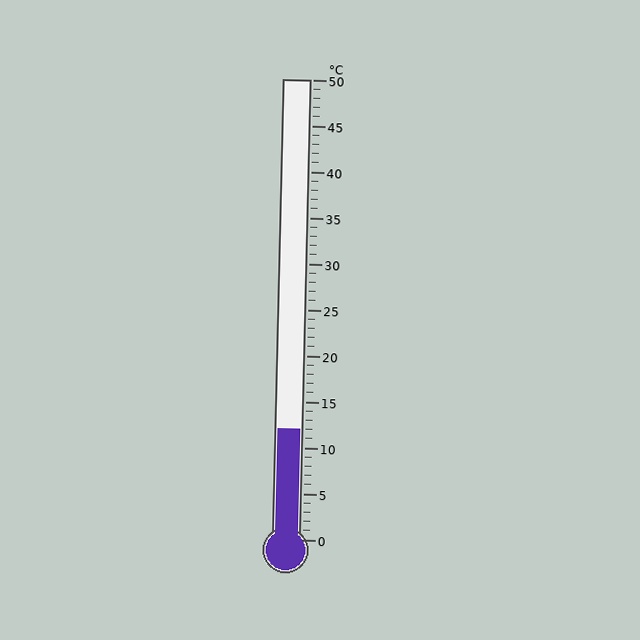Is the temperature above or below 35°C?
The temperature is below 35°C.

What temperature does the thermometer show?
The thermometer shows approximately 12°C.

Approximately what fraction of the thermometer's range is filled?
The thermometer is filled to approximately 25% of its range.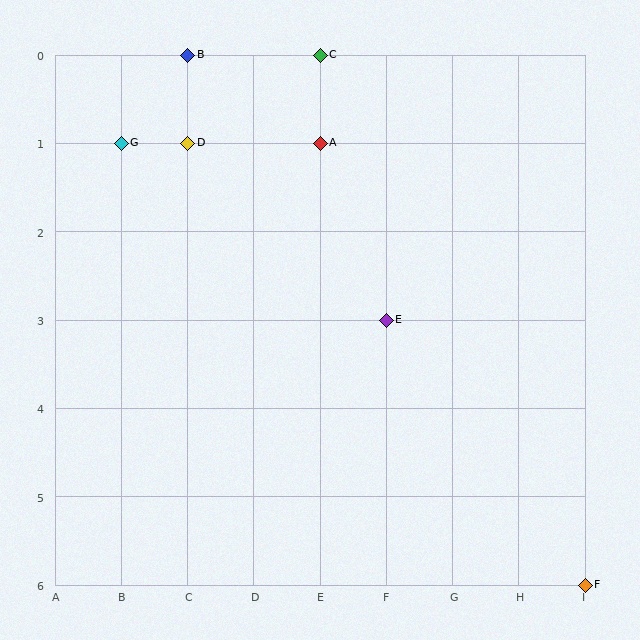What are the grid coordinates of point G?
Point G is at grid coordinates (B, 1).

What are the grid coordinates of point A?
Point A is at grid coordinates (E, 1).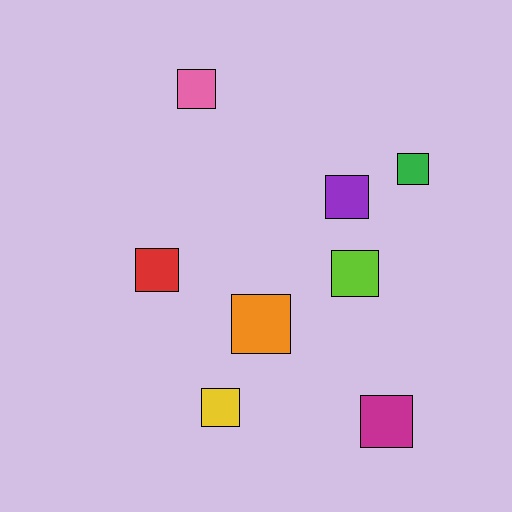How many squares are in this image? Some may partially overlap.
There are 8 squares.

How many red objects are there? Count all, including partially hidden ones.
There is 1 red object.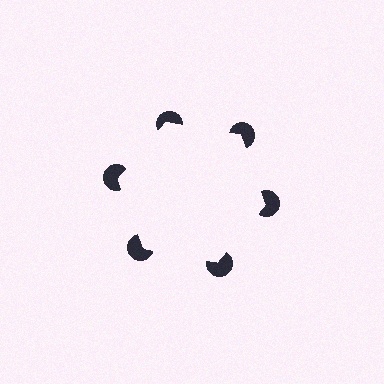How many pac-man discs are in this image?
There are 6 — one at each vertex of the illusory hexagon.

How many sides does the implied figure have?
6 sides.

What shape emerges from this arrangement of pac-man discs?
An illusory hexagon — its edges are inferred from the aligned wedge cuts in the pac-man discs, not physically drawn.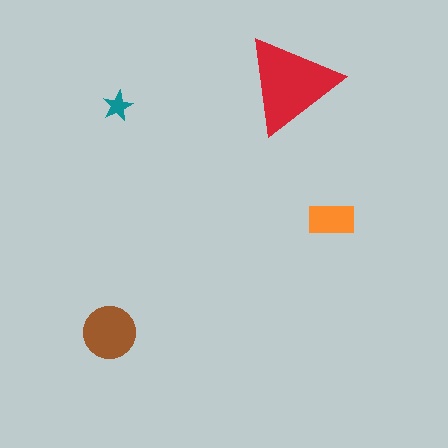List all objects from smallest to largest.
The teal star, the orange rectangle, the brown circle, the red triangle.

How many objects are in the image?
There are 4 objects in the image.